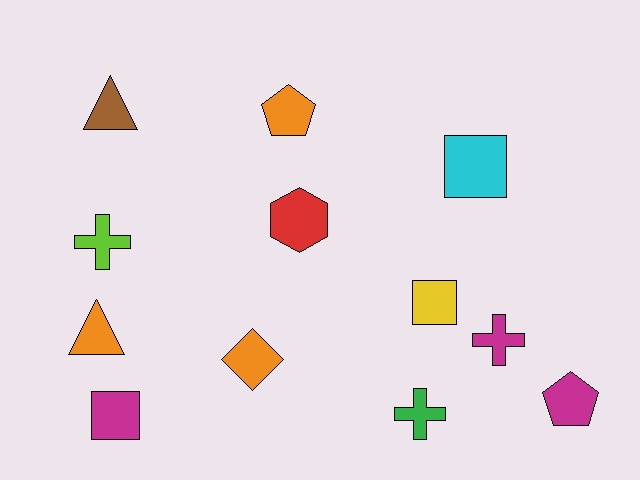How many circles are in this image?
There are no circles.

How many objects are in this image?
There are 12 objects.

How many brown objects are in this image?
There is 1 brown object.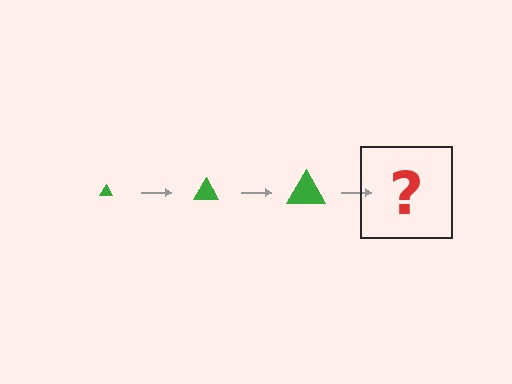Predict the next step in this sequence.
The next step is a green triangle, larger than the previous one.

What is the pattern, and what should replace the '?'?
The pattern is that the triangle gets progressively larger each step. The '?' should be a green triangle, larger than the previous one.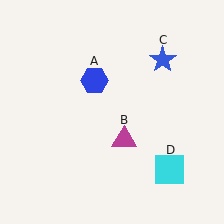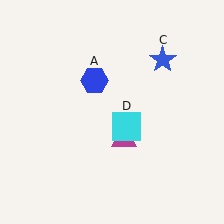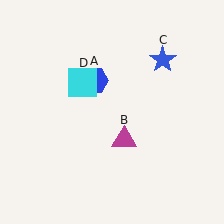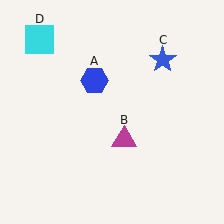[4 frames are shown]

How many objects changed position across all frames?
1 object changed position: cyan square (object D).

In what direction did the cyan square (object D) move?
The cyan square (object D) moved up and to the left.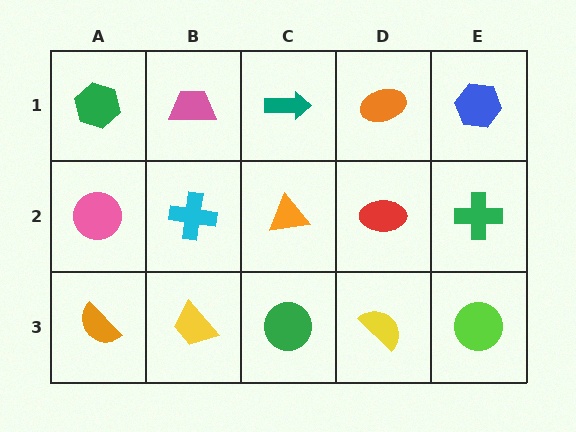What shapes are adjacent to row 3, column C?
An orange triangle (row 2, column C), a yellow trapezoid (row 3, column B), a yellow semicircle (row 3, column D).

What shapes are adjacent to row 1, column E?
A green cross (row 2, column E), an orange ellipse (row 1, column D).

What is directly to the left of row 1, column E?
An orange ellipse.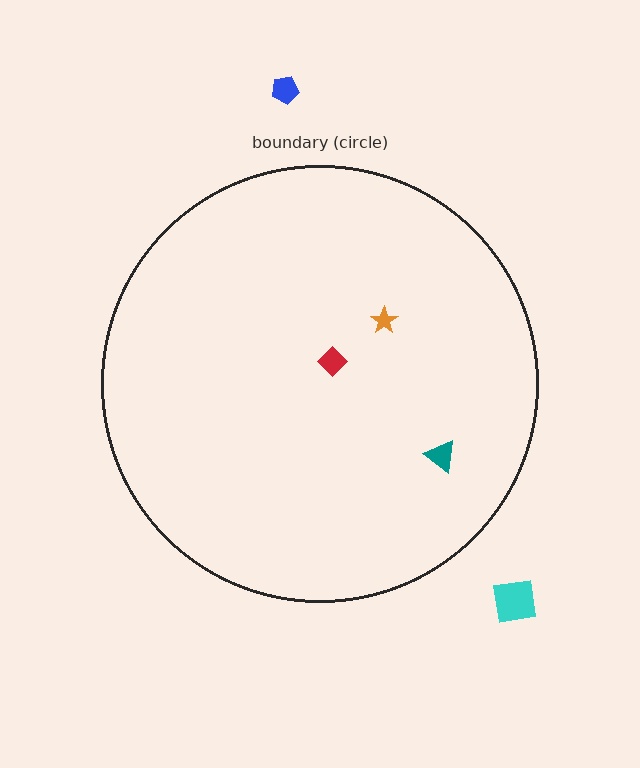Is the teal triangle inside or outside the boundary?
Inside.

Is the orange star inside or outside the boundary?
Inside.